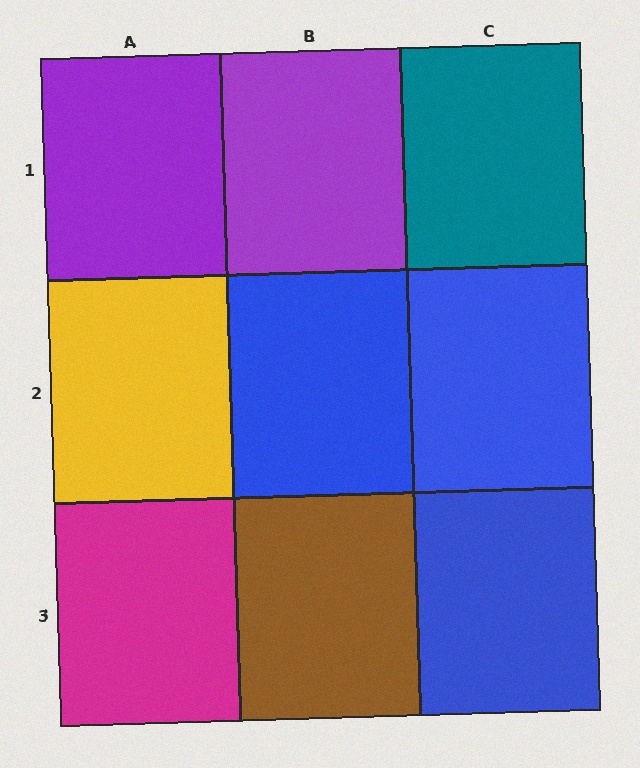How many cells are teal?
1 cell is teal.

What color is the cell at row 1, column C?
Teal.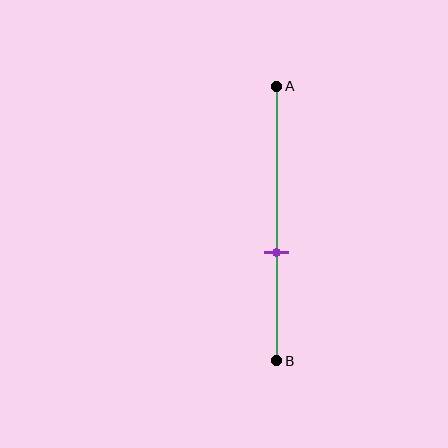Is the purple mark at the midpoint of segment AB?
No, the mark is at about 60% from A, not at the 50% midpoint.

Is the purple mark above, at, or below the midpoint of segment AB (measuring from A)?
The purple mark is below the midpoint of segment AB.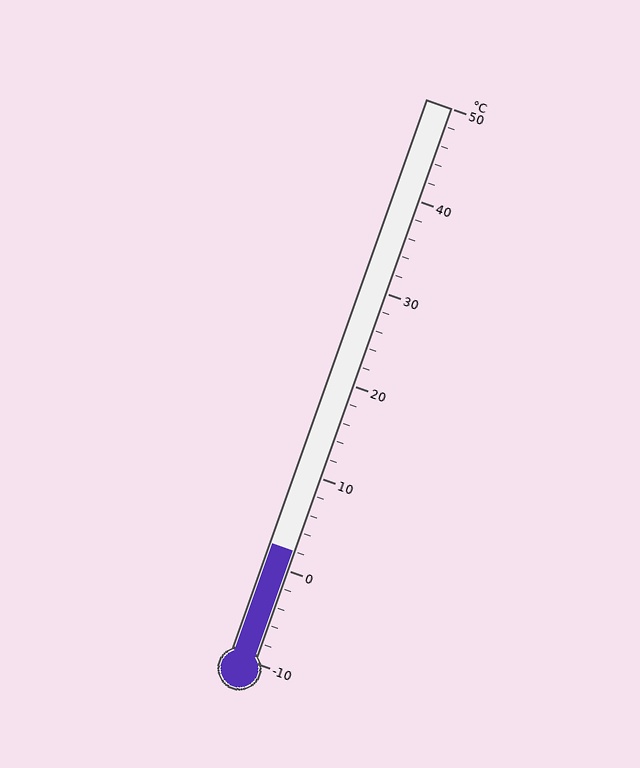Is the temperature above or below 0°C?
The temperature is above 0°C.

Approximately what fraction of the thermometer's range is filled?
The thermometer is filled to approximately 20% of its range.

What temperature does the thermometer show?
The thermometer shows approximately 2°C.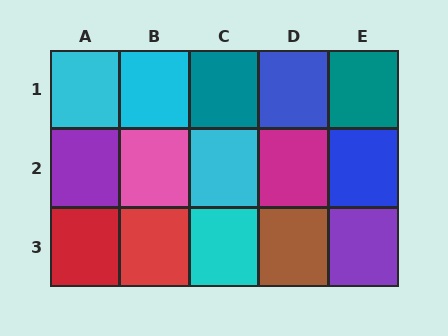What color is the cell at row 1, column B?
Cyan.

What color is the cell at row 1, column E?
Teal.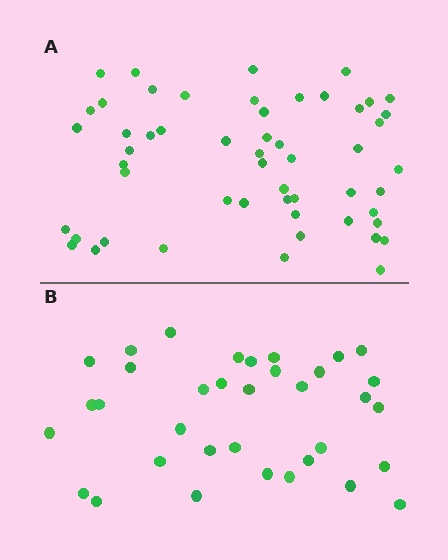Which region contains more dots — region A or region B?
Region A (the top region) has more dots.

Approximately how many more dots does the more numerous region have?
Region A has approximately 20 more dots than region B.